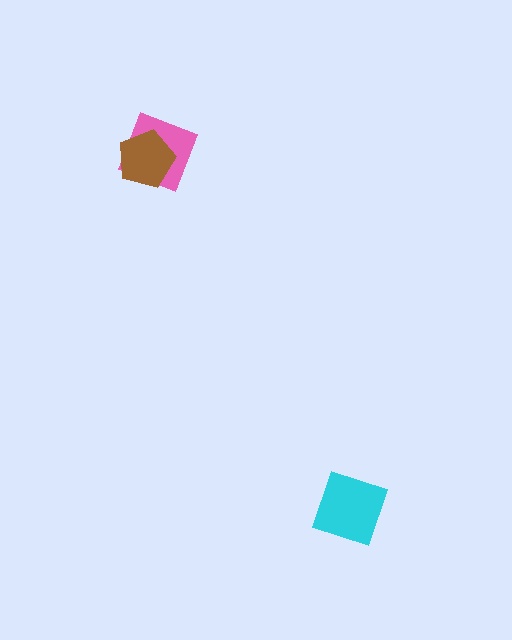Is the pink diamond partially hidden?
Yes, it is partially covered by another shape.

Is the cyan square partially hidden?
No, no other shape covers it.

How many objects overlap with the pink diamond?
1 object overlaps with the pink diamond.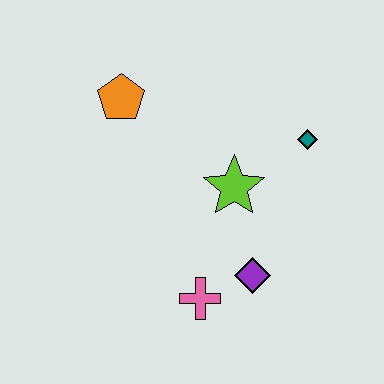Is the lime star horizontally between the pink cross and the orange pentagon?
No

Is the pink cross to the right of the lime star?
No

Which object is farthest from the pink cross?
The orange pentagon is farthest from the pink cross.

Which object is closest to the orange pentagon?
The lime star is closest to the orange pentagon.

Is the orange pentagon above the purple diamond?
Yes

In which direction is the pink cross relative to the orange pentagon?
The pink cross is below the orange pentagon.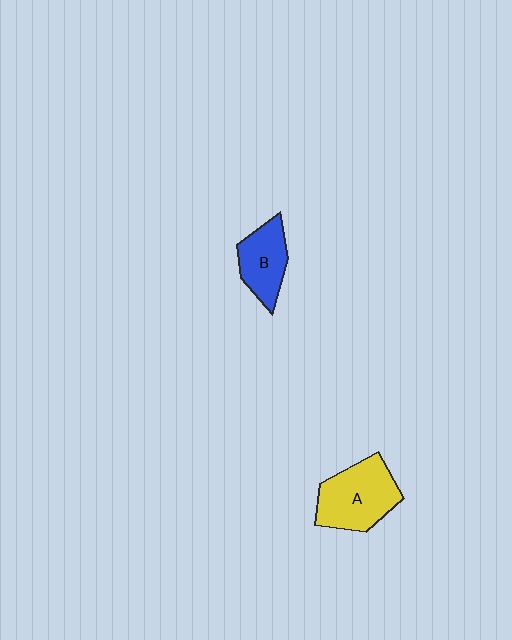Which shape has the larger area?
Shape A (yellow).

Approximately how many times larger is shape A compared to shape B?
Approximately 1.4 times.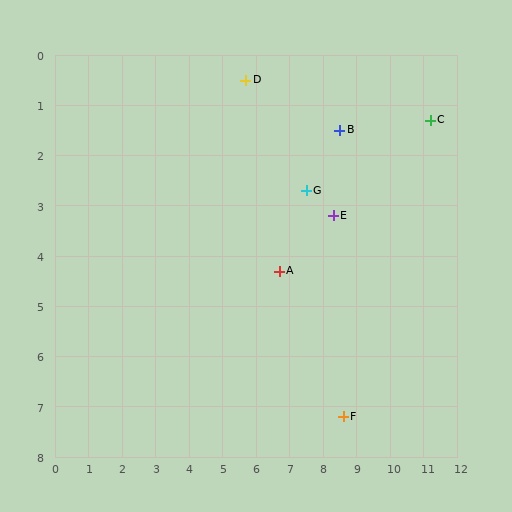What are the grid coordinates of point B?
Point B is at approximately (8.5, 1.5).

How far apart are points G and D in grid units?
Points G and D are about 2.8 grid units apart.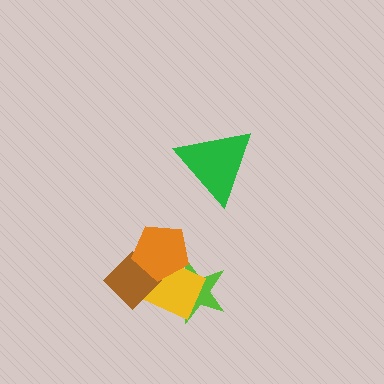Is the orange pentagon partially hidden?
No, no other shape covers it.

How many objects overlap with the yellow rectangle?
3 objects overlap with the yellow rectangle.